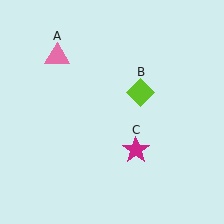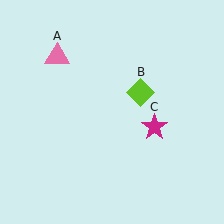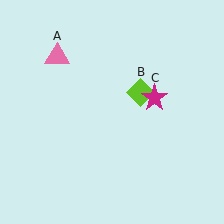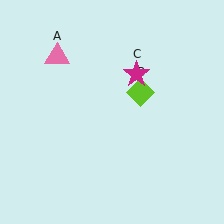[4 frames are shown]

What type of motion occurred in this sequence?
The magenta star (object C) rotated counterclockwise around the center of the scene.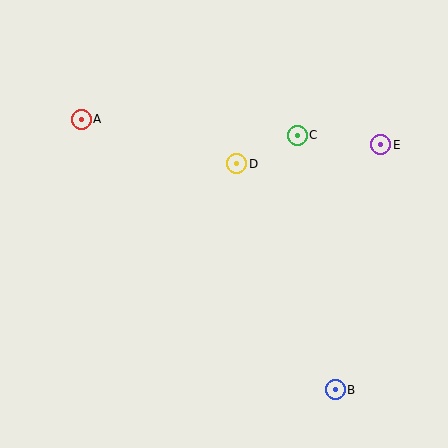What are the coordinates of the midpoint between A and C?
The midpoint between A and C is at (189, 127).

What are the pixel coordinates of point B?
Point B is at (335, 390).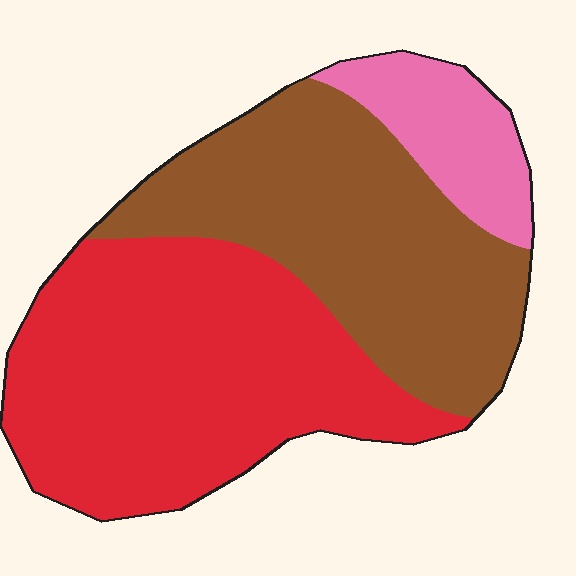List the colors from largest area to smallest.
From largest to smallest: red, brown, pink.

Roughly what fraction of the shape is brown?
Brown takes up about two fifths (2/5) of the shape.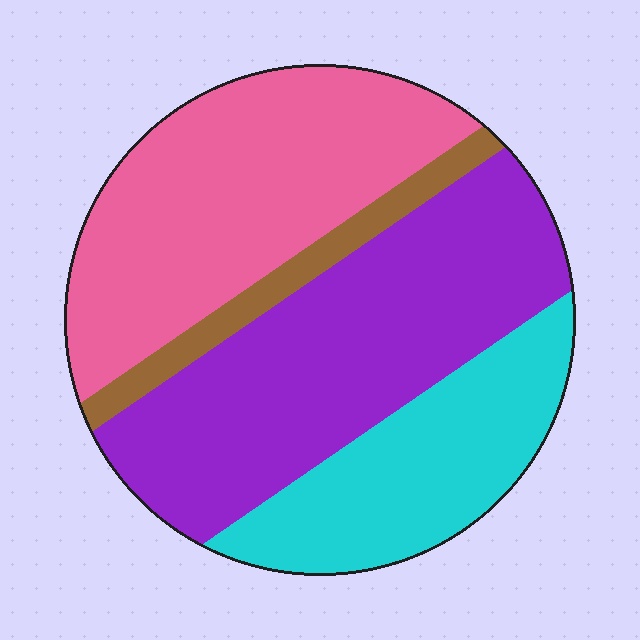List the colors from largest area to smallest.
From largest to smallest: purple, pink, cyan, brown.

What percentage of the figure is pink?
Pink covers 33% of the figure.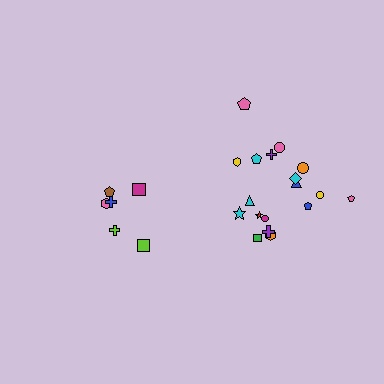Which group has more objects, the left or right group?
The right group.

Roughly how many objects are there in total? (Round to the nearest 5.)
Roughly 25 objects in total.